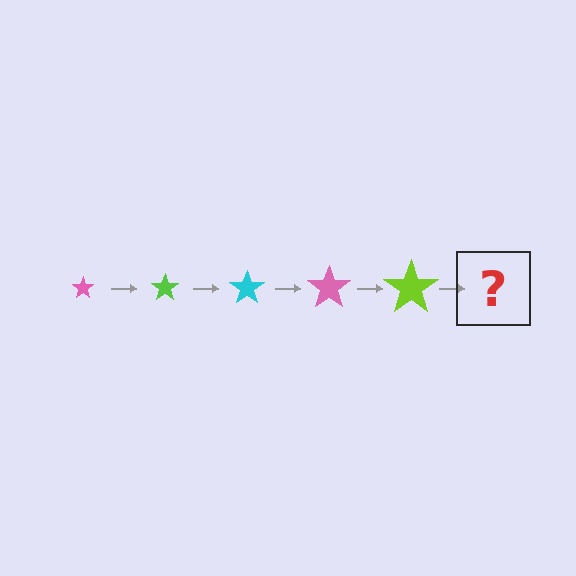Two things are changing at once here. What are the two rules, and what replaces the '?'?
The two rules are that the star grows larger each step and the color cycles through pink, lime, and cyan. The '?' should be a cyan star, larger than the previous one.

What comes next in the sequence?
The next element should be a cyan star, larger than the previous one.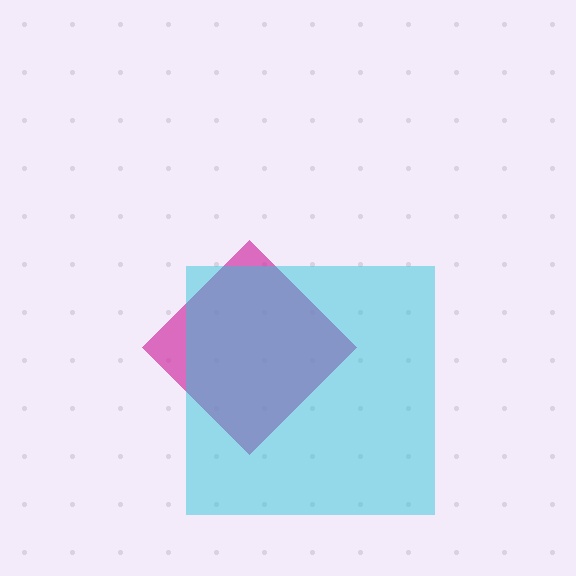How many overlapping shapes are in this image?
There are 2 overlapping shapes in the image.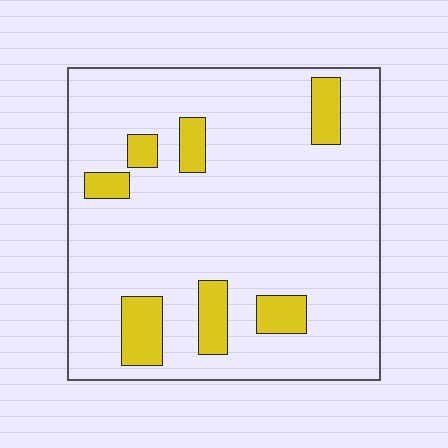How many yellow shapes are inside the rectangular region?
7.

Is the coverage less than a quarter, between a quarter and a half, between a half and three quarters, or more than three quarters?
Less than a quarter.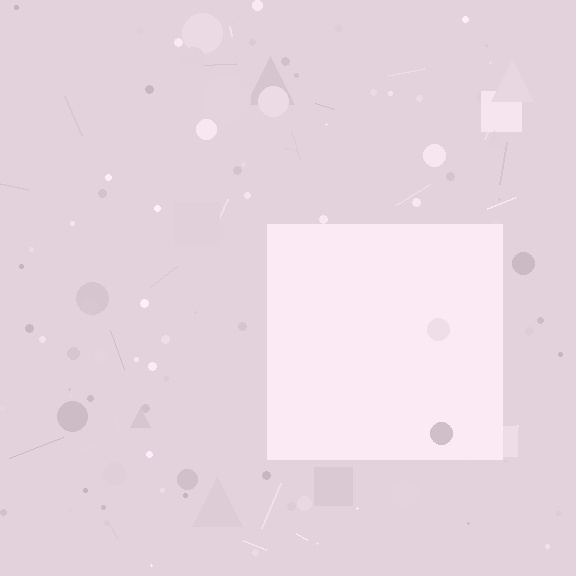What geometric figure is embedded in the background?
A square is embedded in the background.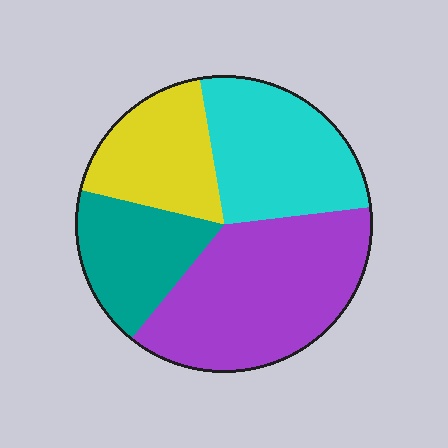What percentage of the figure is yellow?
Yellow covers about 20% of the figure.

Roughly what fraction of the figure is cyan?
Cyan takes up about one quarter (1/4) of the figure.